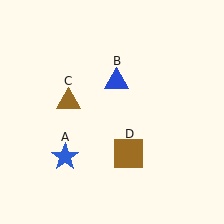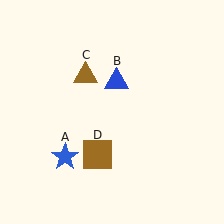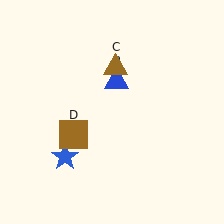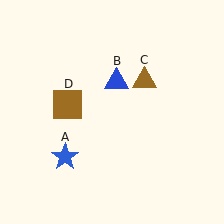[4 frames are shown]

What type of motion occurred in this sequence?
The brown triangle (object C), brown square (object D) rotated clockwise around the center of the scene.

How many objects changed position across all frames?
2 objects changed position: brown triangle (object C), brown square (object D).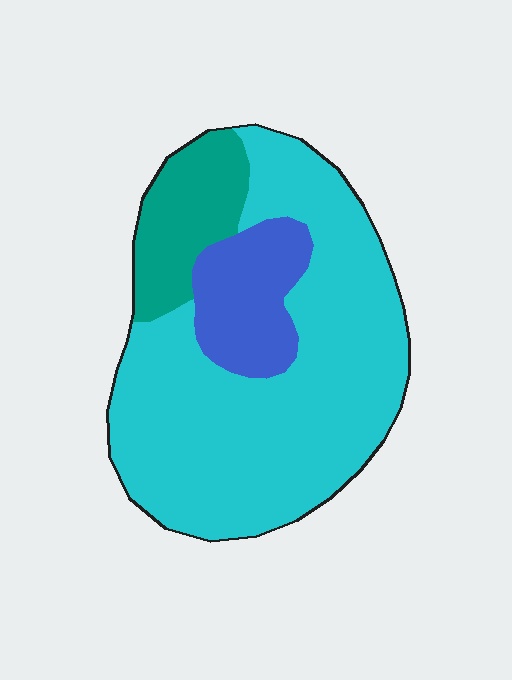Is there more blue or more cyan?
Cyan.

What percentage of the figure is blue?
Blue takes up about one sixth (1/6) of the figure.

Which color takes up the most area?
Cyan, at roughly 70%.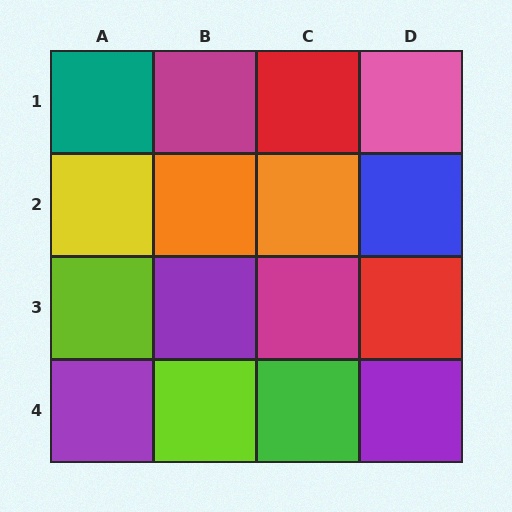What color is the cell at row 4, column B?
Lime.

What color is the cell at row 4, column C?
Green.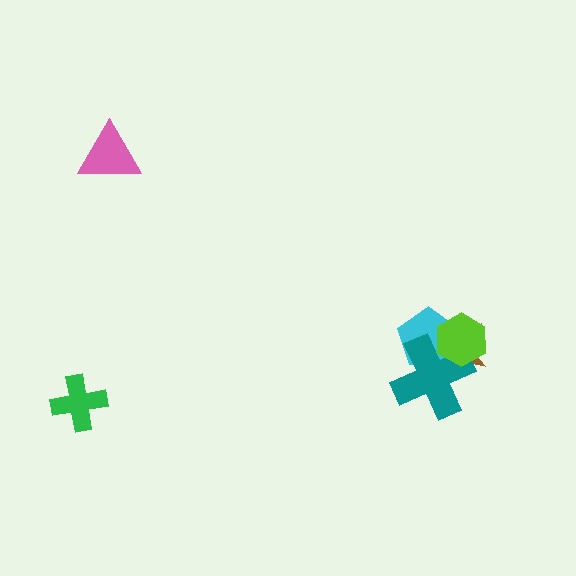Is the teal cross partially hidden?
Yes, it is partially covered by another shape.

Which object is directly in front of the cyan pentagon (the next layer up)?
The teal cross is directly in front of the cyan pentagon.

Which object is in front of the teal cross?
The lime hexagon is in front of the teal cross.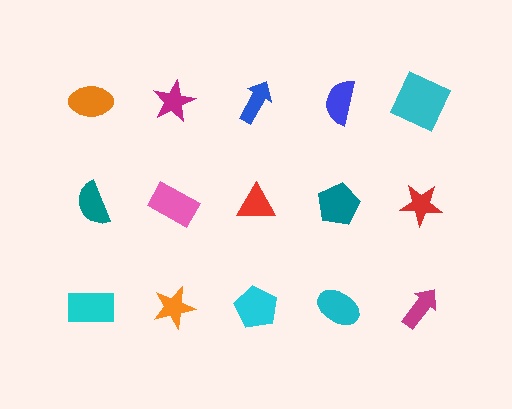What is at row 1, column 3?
A blue arrow.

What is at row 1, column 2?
A magenta star.